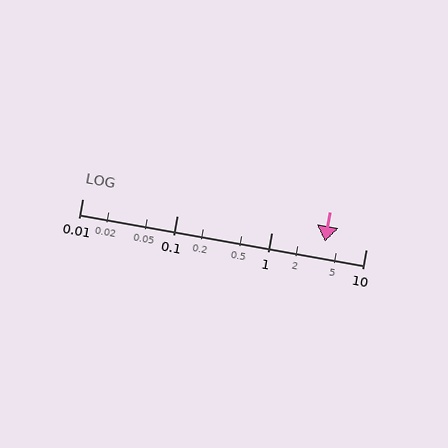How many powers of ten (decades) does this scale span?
The scale spans 3 decades, from 0.01 to 10.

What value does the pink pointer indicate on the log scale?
The pointer indicates approximately 3.7.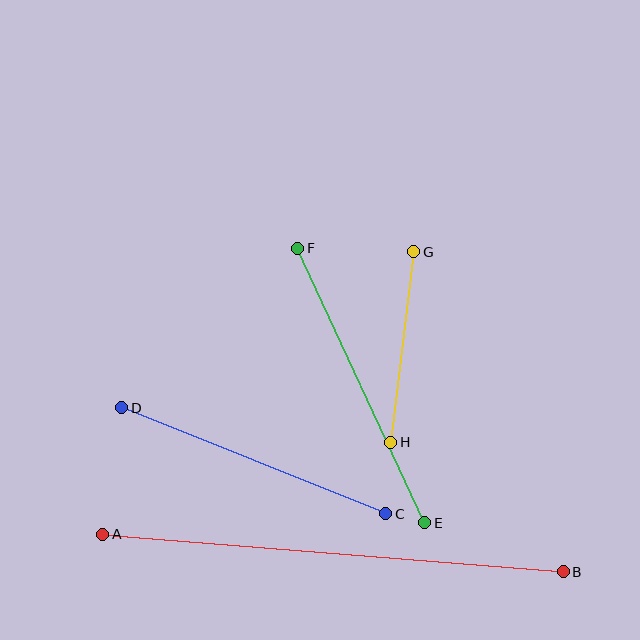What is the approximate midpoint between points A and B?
The midpoint is at approximately (333, 553) pixels.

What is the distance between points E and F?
The distance is approximately 302 pixels.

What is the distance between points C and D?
The distance is approximately 284 pixels.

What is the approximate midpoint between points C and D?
The midpoint is at approximately (254, 461) pixels.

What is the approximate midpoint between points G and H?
The midpoint is at approximately (402, 347) pixels.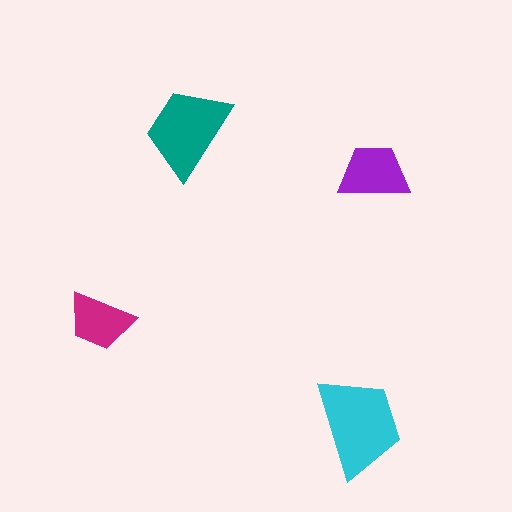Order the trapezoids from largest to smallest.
the cyan one, the teal one, the purple one, the magenta one.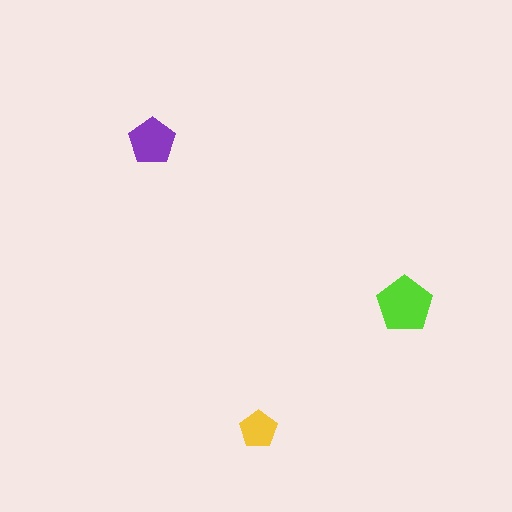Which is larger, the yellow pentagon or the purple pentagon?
The purple one.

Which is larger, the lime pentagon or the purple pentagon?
The lime one.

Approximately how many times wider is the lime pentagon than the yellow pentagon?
About 1.5 times wider.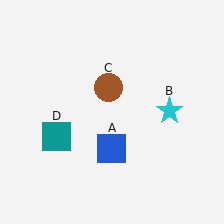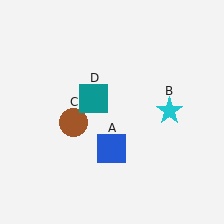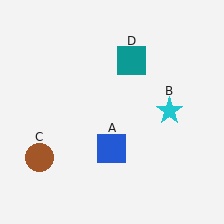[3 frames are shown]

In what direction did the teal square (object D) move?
The teal square (object D) moved up and to the right.